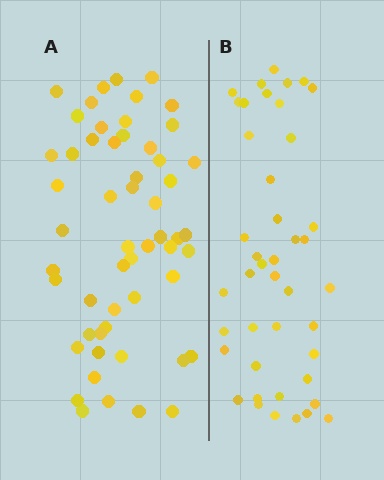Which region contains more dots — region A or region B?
Region A (the left region) has more dots.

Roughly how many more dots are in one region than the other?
Region A has roughly 12 or so more dots than region B.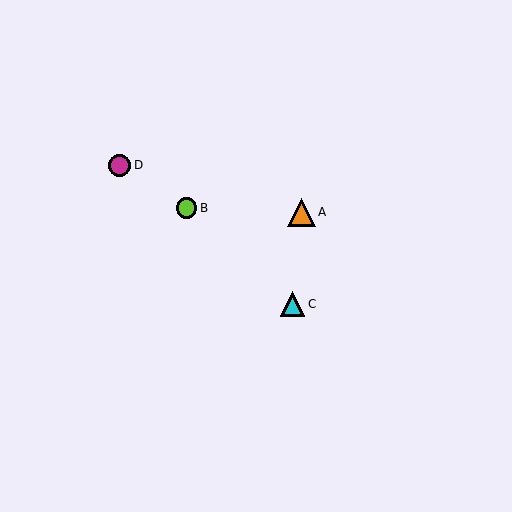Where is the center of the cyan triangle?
The center of the cyan triangle is at (292, 304).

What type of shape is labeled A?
Shape A is an orange triangle.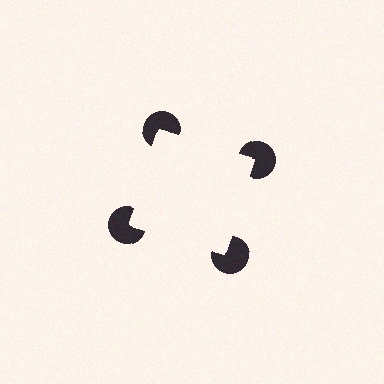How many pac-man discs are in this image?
There are 4 — one at each vertex of the illusory square.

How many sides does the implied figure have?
4 sides.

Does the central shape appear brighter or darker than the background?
It typically appears slightly brighter than the background, even though no actual brightness change is drawn.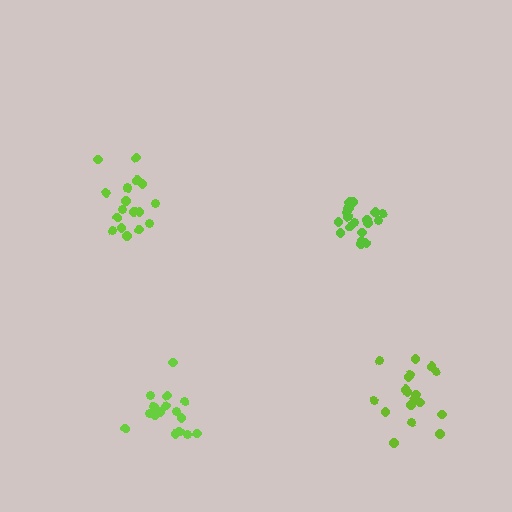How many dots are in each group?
Group 1: 19 dots, Group 2: 18 dots, Group 3: 19 dots, Group 4: 18 dots (74 total).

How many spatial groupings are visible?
There are 4 spatial groupings.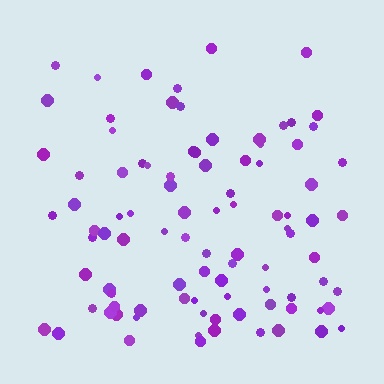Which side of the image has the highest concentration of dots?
The bottom.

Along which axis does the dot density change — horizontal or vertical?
Vertical.